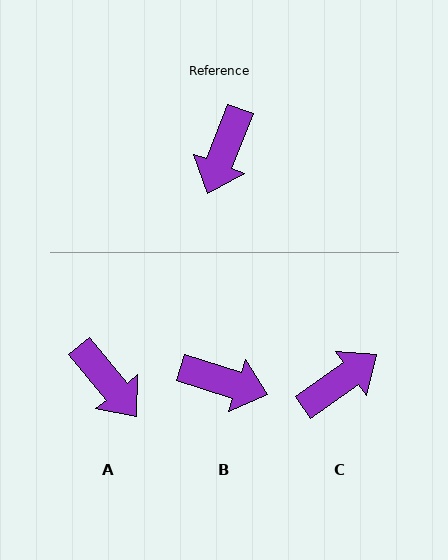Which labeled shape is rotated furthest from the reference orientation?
C, about 147 degrees away.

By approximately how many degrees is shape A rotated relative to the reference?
Approximately 60 degrees counter-clockwise.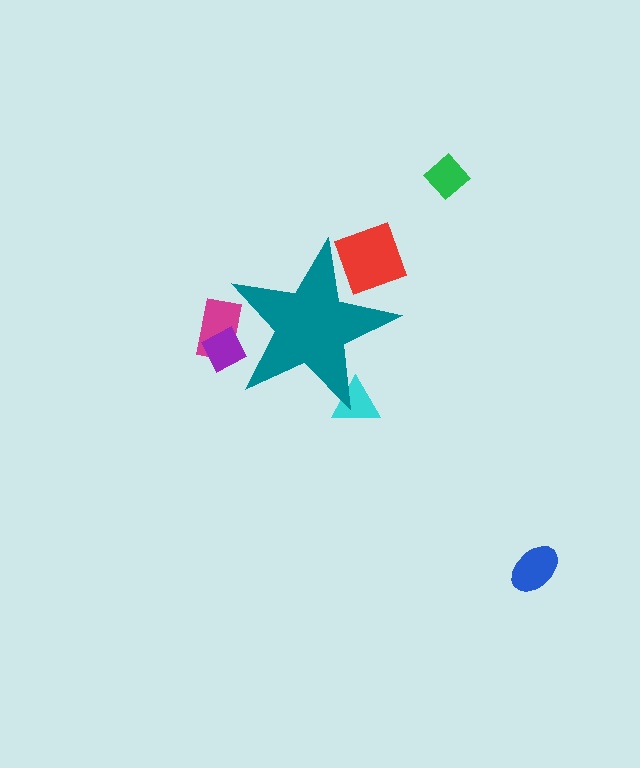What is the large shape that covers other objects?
A teal star.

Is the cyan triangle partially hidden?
Yes, the cyan triangle is partially hidden behind the teal star.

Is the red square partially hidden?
Yes, the red square is partially hidden behind the teal star.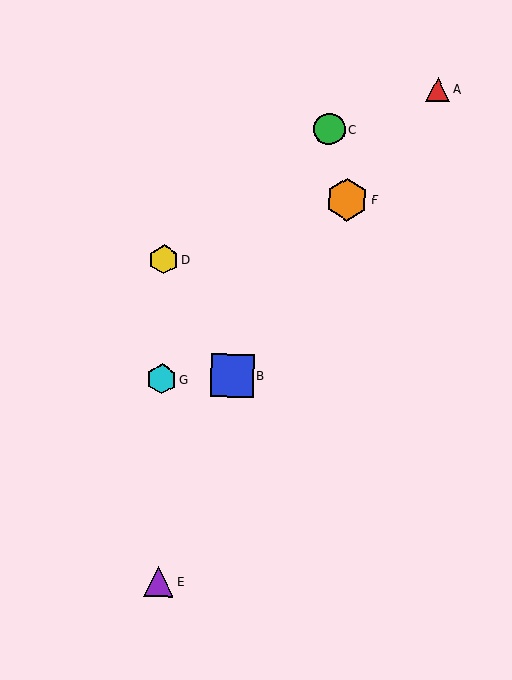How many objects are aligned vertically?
3 objects (D, E, G) are aligned vertically.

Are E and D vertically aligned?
Yes, both are at x≈158.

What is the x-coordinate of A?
Object A is at x≈438.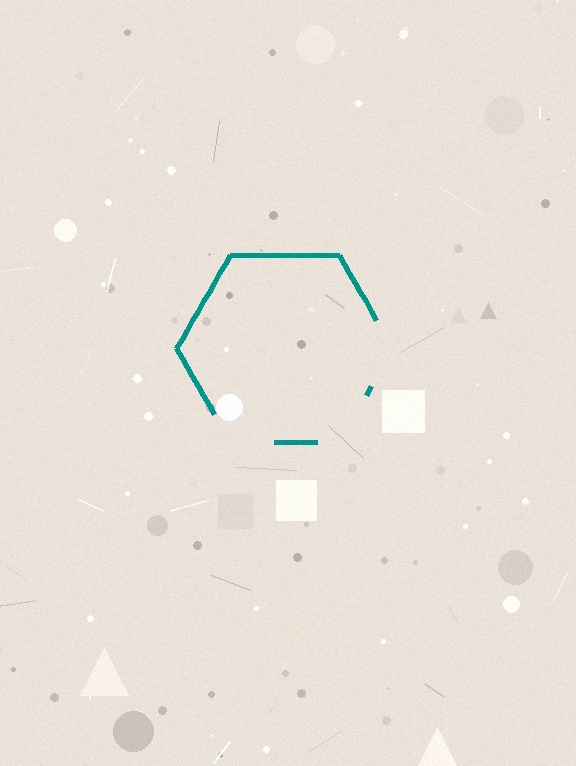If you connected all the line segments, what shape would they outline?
They would outline a hexagon.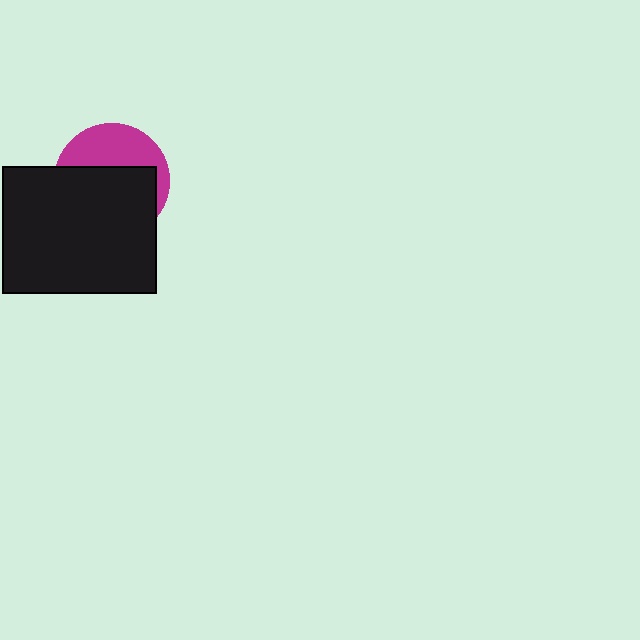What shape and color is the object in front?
The object in front is a black rectangle.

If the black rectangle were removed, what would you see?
You would see the complete magenta circle.